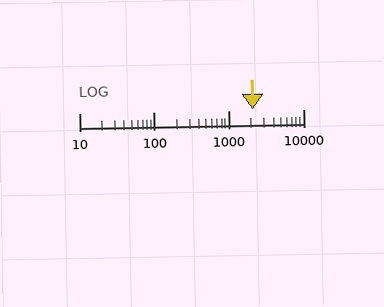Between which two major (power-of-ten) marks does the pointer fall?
The pointer is between 1000 and 10000.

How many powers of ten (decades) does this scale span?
The scale spans 3 decades, from 10 to 10000.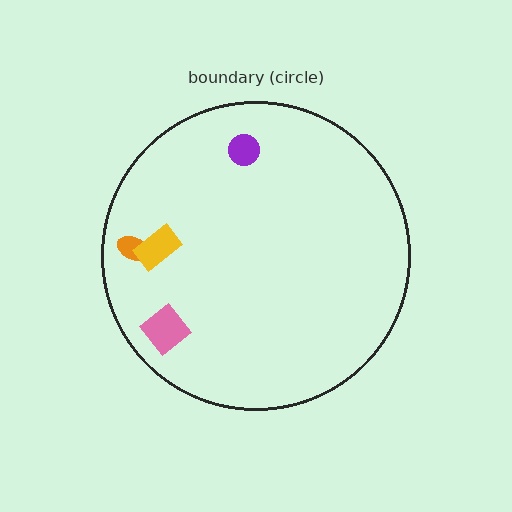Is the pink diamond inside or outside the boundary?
Inside.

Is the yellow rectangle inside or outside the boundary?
Inside.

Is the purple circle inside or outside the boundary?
Inside.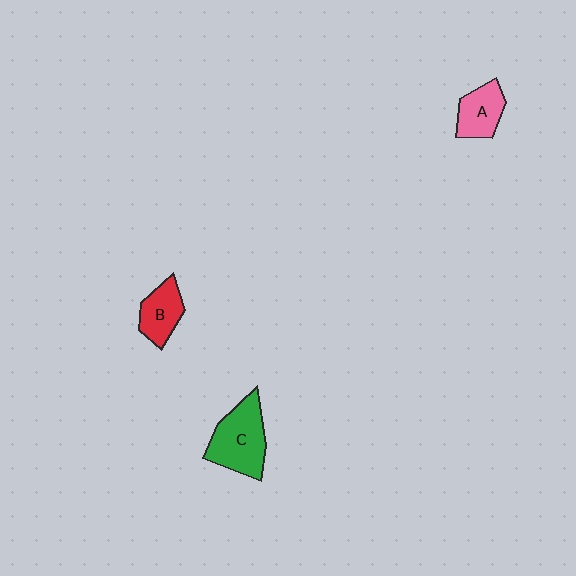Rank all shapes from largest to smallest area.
From largest to smallest: C (green), A (pink), B (red).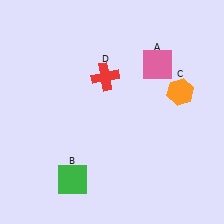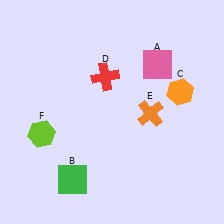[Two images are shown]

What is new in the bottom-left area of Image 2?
A lime hexagon (F) was added in the bottom-left area of Image 2.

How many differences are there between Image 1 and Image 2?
There are 2 differences between the two images.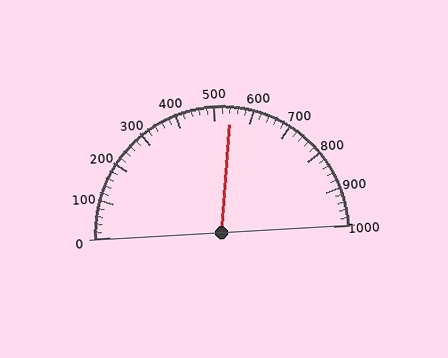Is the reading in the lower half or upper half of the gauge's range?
The reading is in the upper half of the range (0 to 1000).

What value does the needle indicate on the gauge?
The needle indicates approximately 540.